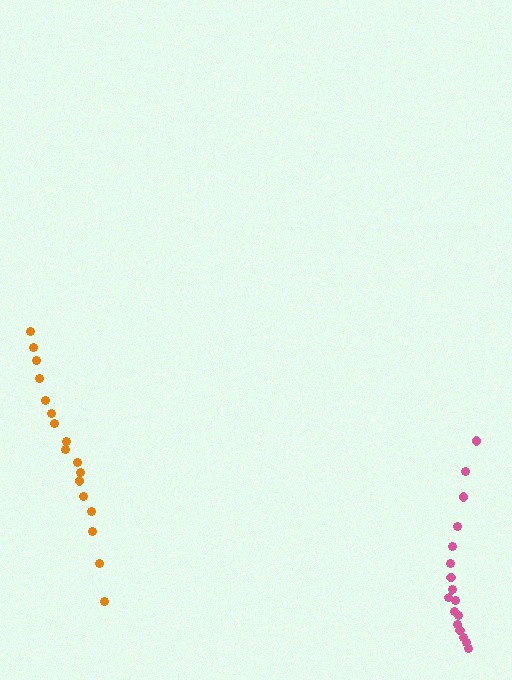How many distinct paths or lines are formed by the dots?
There are 2 distinct paths.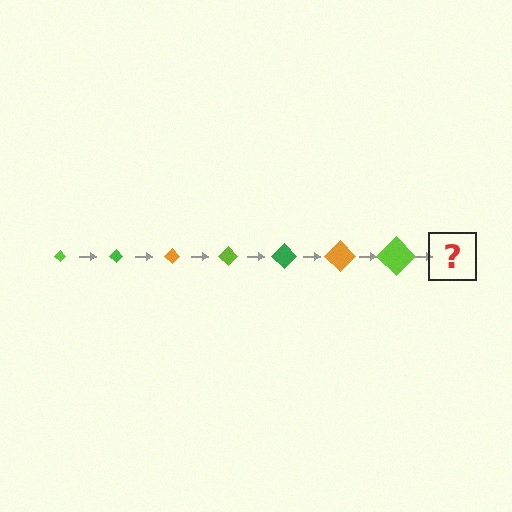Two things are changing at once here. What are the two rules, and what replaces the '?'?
The two rules are that the diamond grows larger each step and the color cycles through lime, green, and orange. The '?' should be a green diamond, larger than the previous one.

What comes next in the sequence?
The next element should be a green diamond, larger than the previous one.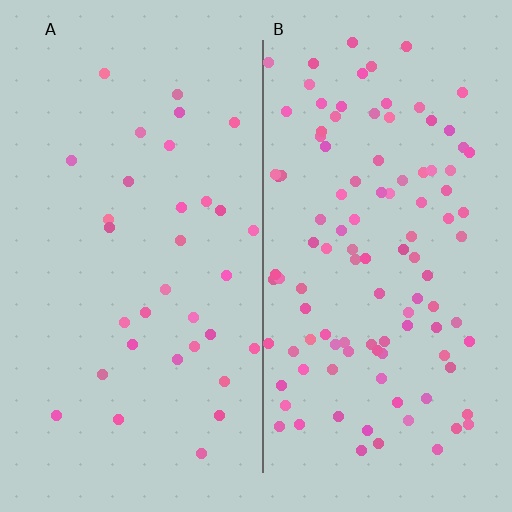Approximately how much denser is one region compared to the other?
Approximately 3.3× — region B over region A.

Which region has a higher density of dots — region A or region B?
B (the right).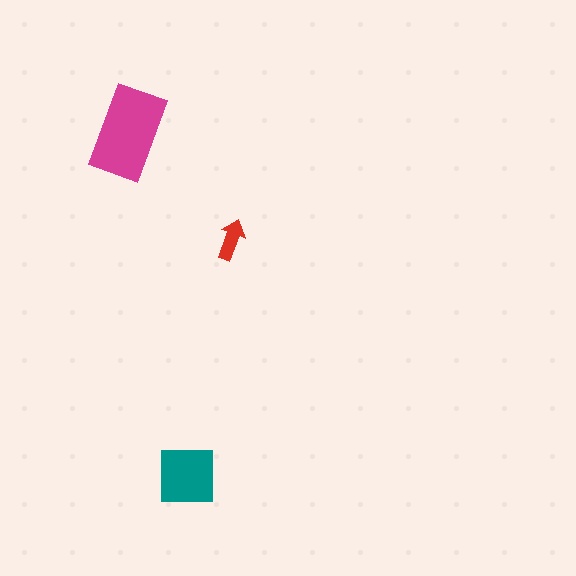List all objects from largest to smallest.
The magenta rectangle, the teal square, the red arrow.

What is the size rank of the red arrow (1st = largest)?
3rd.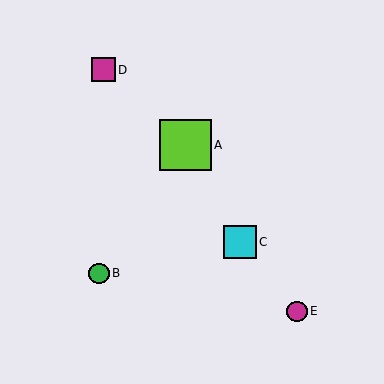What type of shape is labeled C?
Shape C is a cyan square.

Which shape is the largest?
The lime square (labeled A) is the largest.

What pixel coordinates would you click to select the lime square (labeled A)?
Click at (186, 145) to select the lime square A.